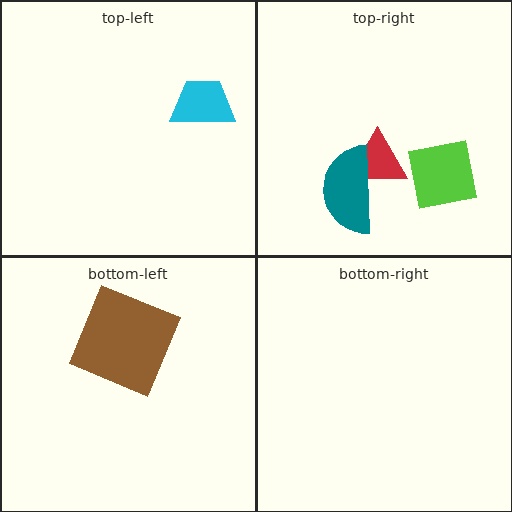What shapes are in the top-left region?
The cyan trapezoid.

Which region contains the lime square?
The top-right region.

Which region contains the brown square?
The bottom-left region.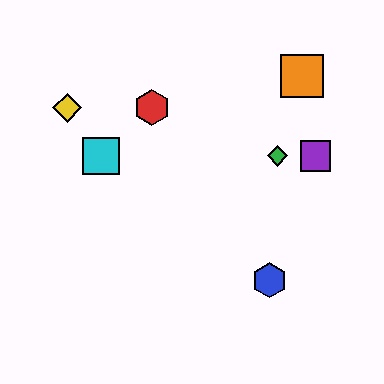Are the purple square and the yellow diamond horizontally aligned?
No, the purple square is at y≈156 and the yellow diamond is at y≈108.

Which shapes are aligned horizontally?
The green diamond, the purple square, the cyan square are aligned horizontally.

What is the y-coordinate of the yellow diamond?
The yellow diamond is at y≈108.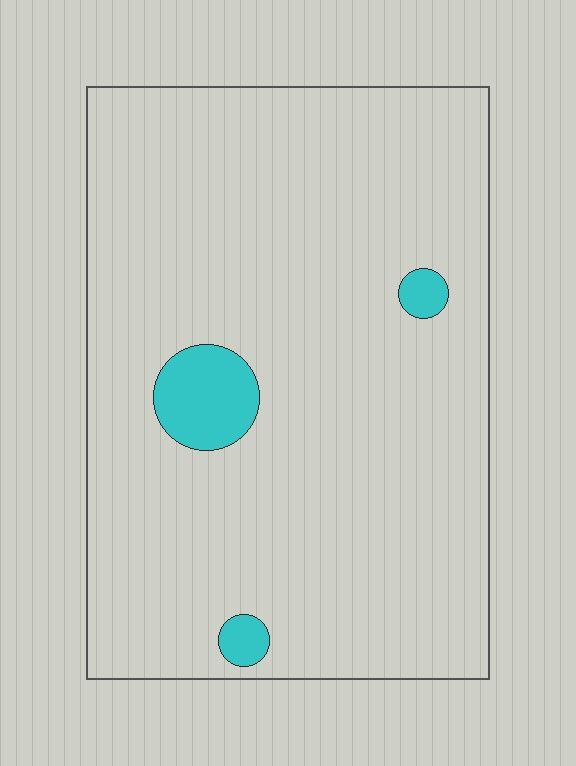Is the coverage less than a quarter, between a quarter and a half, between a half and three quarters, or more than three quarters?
Less than a quarter.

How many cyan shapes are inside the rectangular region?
3.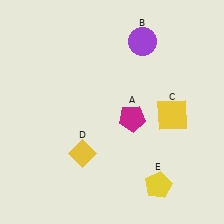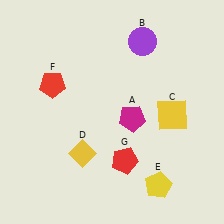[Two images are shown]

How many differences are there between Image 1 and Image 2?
There are 2 differences between the two images.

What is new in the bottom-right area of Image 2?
A red pentagon (G) was added in the bottom-right area of Image 2.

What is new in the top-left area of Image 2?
A red pentagon (F) was added in the top-left area of Image 2.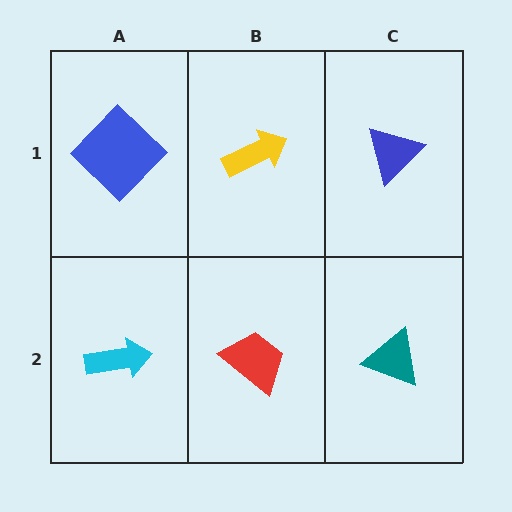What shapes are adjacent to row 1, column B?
A red trapezoid (row 2, column B), a blue diamond (row 1, column A), a blue triangle (row 1, column C).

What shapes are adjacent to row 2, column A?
A blue diamond (row 1, column A), a red trapezoid (row 2, column B).